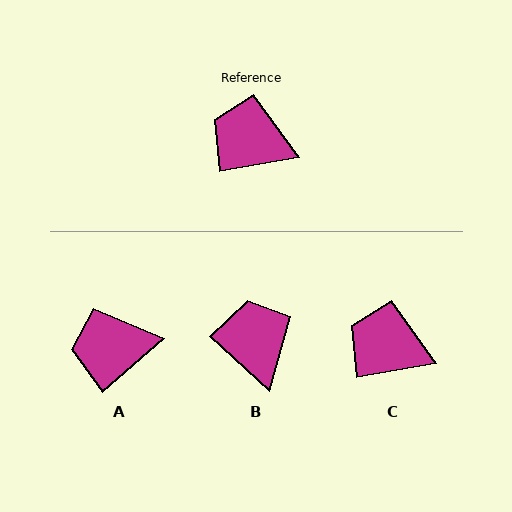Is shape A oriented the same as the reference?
No, it is off by about 31 degrees.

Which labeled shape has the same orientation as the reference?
C.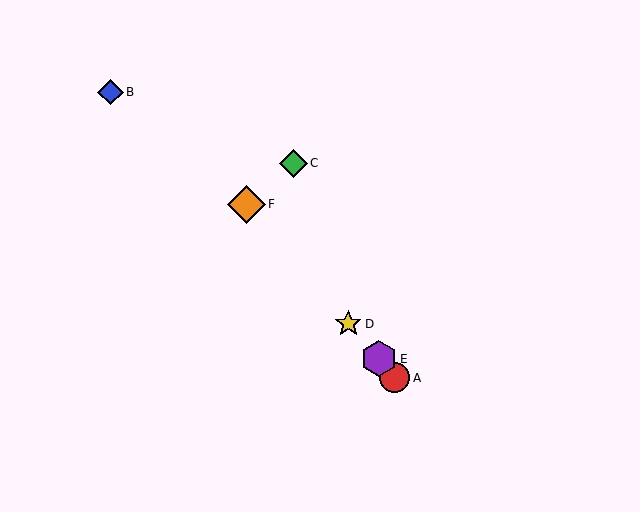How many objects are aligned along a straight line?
4 objects (A, D, E, F) are aligned along a straight line.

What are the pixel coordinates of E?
Object E is at (379, 359).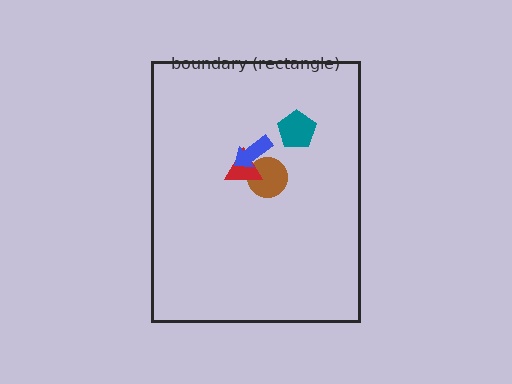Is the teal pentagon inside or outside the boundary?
Inside.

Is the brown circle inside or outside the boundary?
Inside.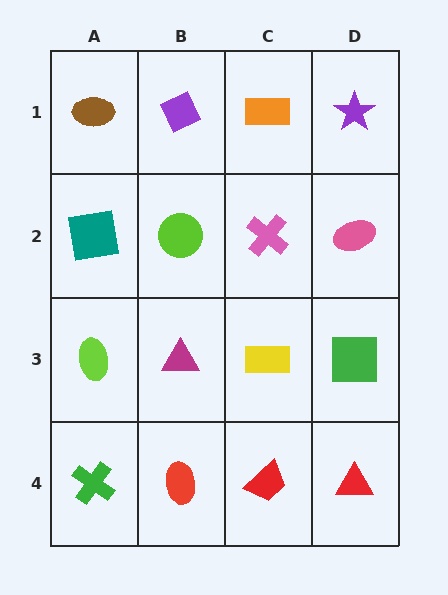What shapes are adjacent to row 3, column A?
A teal square (row 2, column A), a green cross (row 4, column A), a magenta triangle (row 3, column B).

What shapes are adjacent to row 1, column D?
A pink ellipse (row 2, column D), an orange rectangle (row 1, column C).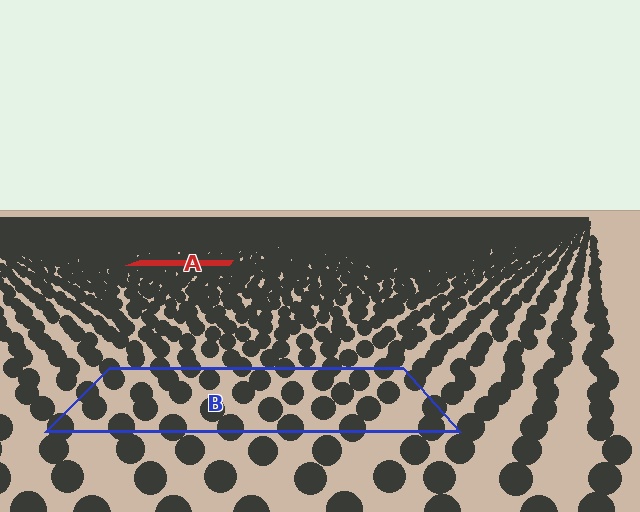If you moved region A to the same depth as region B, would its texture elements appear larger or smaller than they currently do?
They would appear larger. At a closer depth, the same texture elements are projected at a bigger on-screen size.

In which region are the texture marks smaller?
The texture marks are smaller in region A, because it is farther away.